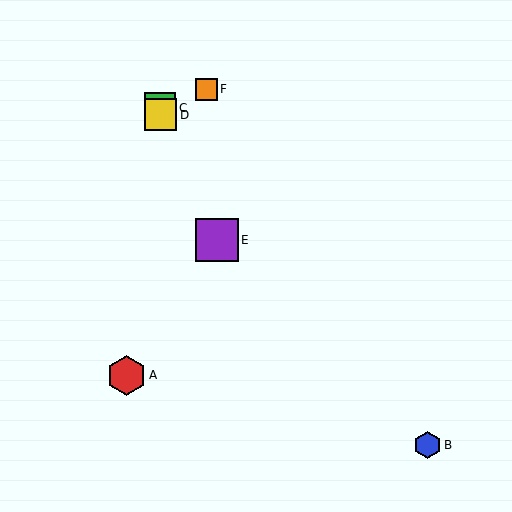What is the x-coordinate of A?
Object A is at x≈126.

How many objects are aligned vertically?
2 objects (C, D) are aligned vertically.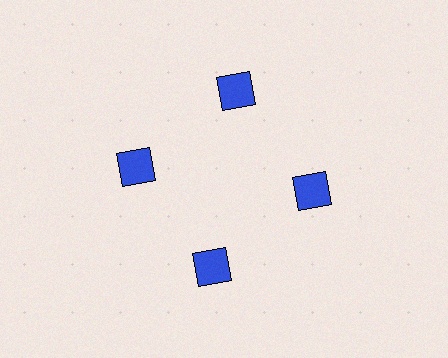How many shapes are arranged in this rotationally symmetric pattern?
There are 4 shapes, arranged in 4 groups of 1.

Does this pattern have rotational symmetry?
Yes, this pattern has 4-fold rotational symmetry. It looks the same after rotating 90 degrees around the center.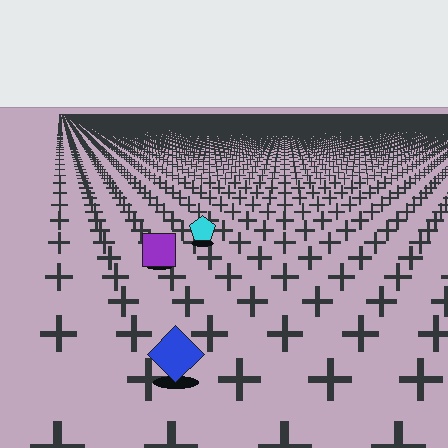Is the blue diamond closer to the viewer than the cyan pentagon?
Yes. The blue diamond is closer — you can tell from the texture gradient: the ground texture is coarser near it.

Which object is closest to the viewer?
The blue diamond is closest. The texture marks near it are larger and more spread out.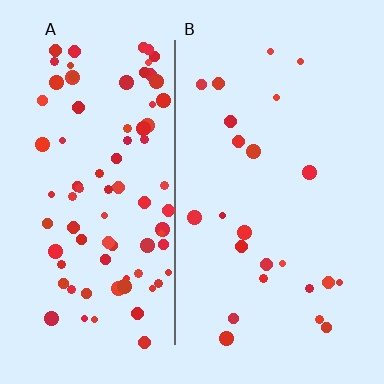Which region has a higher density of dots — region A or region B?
A (the left).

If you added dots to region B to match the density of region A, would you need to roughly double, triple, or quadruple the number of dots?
Approximately quadruple.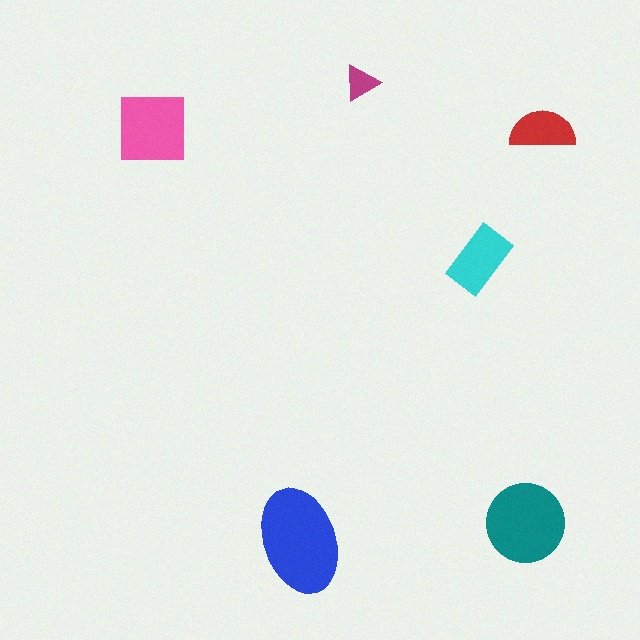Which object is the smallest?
The magenta triangle.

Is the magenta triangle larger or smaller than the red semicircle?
Smaller.